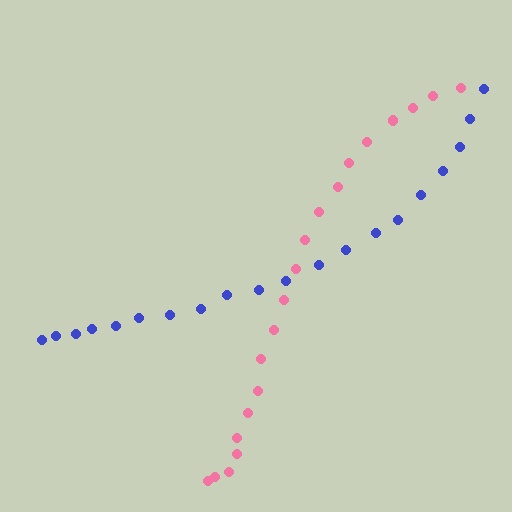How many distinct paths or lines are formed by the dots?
There are 2 distinct paths.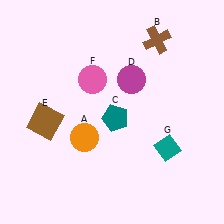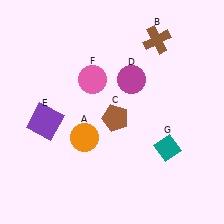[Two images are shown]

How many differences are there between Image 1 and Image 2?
There are 2 differences between the two images.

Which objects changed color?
C changed from teal to brown. E changed from brown to purple.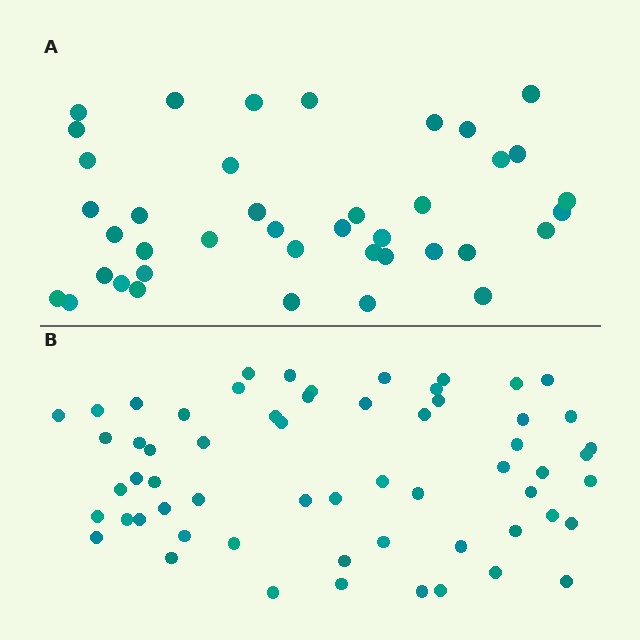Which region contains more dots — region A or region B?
Region B (the bottom region) has more dots.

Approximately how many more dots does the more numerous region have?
Region B has approximately 20 more dots than region A.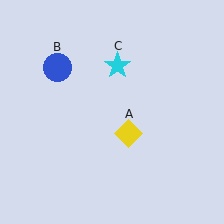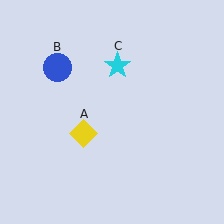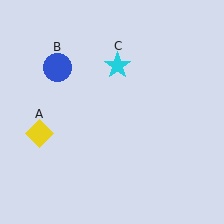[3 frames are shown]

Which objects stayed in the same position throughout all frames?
Blue circle (object B) and cyan star (object C) remained stationary.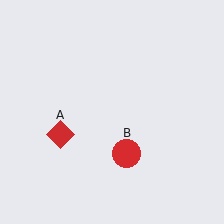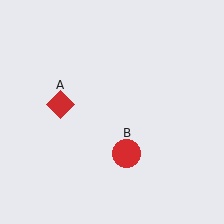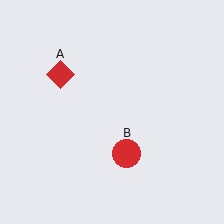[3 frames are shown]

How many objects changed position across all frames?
1 object changed position: red diamond (object A).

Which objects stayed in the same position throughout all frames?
Red circle (object B) remained stationary.